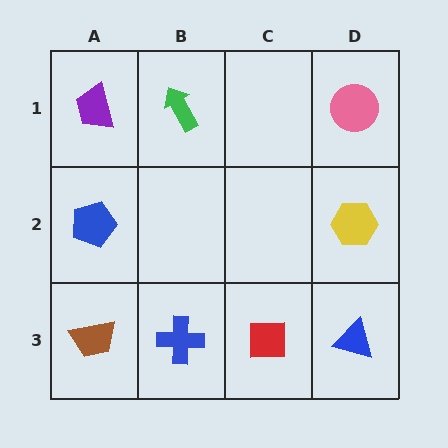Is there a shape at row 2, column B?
No, that cell is empty.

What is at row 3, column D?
A blue triangle.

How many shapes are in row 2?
2 shapes.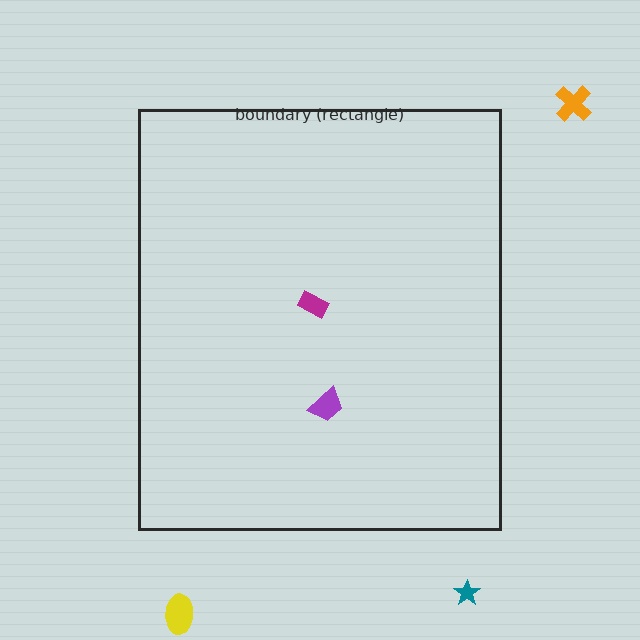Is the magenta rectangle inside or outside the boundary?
Inside.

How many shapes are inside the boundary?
2 inside, 3 outside.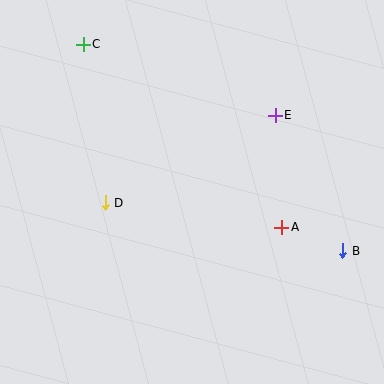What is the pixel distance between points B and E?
The distance between B and E is 152 pixels.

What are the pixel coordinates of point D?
Point D is at (105, 203).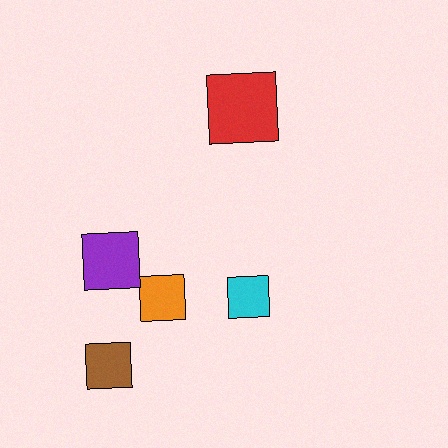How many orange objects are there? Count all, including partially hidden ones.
There is 1 orange object.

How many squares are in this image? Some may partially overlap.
There are 5 squares.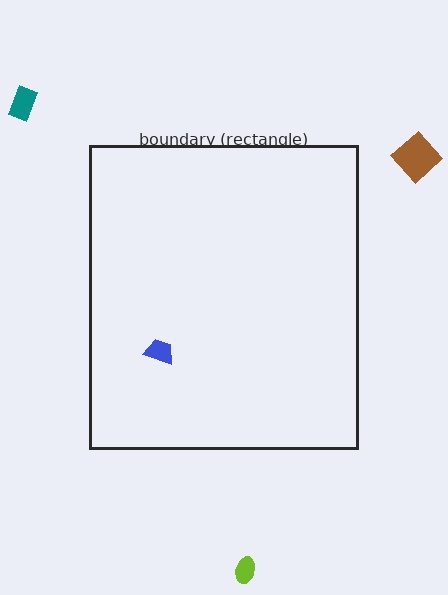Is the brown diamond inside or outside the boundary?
Outside.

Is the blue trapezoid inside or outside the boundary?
Inside.